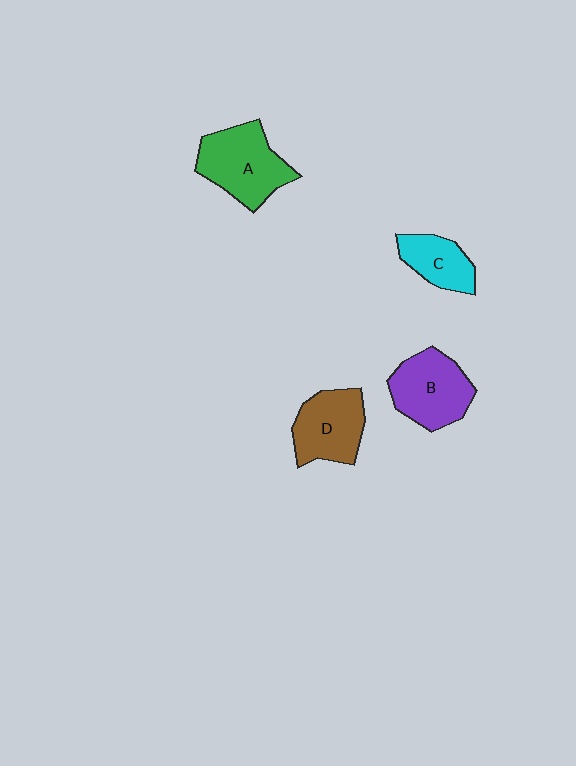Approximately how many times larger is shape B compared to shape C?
Approximately 1.5 times.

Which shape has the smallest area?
Shape C (cyan).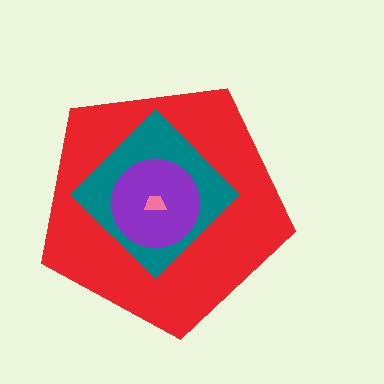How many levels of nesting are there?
4.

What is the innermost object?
The pink trapezoid.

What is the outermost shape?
The red pentagon.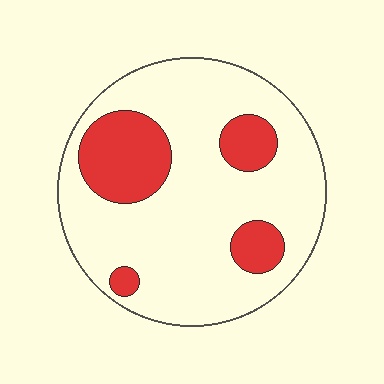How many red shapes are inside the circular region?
4.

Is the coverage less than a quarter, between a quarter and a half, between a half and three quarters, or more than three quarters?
Less than a quarter.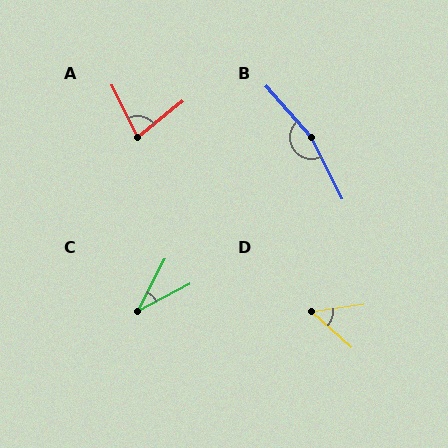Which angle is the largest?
B, at approximately 165 degrees.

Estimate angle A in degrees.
Approximately 77 degrees.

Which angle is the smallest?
C, at approximately 35 degrees.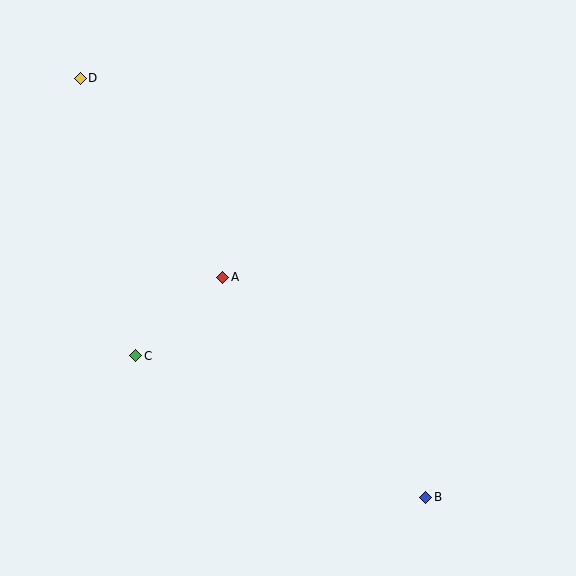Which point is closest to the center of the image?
Point A at (223, 277) is closest to the center.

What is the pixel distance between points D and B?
The distance between D and B is 543 pixels.